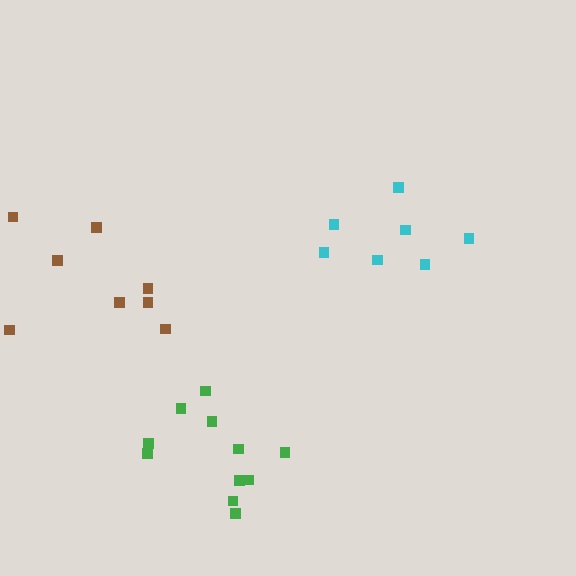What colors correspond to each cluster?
The clusters are colored: green, cyan, brown.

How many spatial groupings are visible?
There are 3 spatial groupings.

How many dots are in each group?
Group 1: 11 dots, Group 2: 7 dots, Group 3: 8 dots (26 total).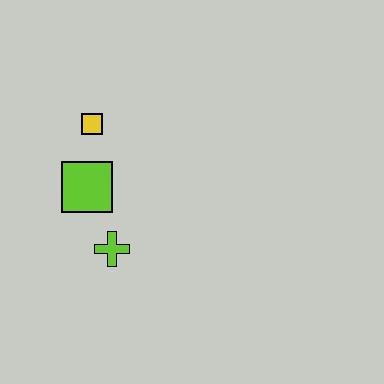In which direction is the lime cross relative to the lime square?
The lime cross is below the lime square.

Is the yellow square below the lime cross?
No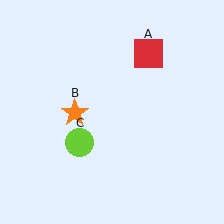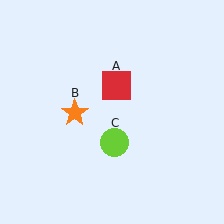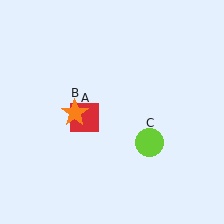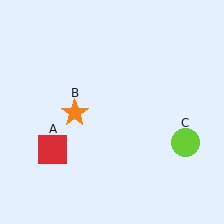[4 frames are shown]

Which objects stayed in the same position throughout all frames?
Orange star (object B) remained stationary.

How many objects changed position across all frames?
2 objects changed position: red square (object A), lime circle (object C).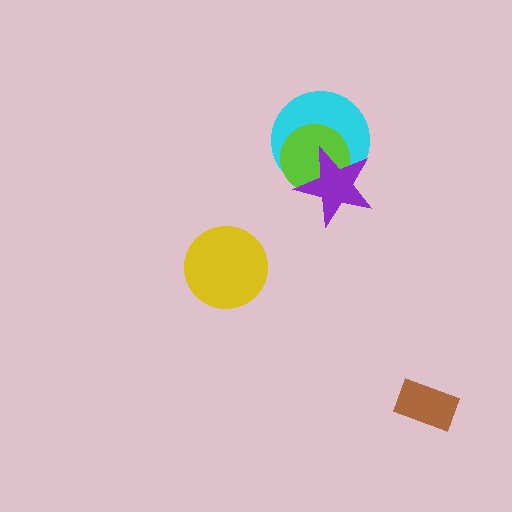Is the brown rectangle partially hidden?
No, no other shape covers it.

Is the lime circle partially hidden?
Yes, it is partially covered by another shape.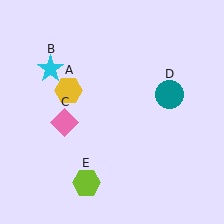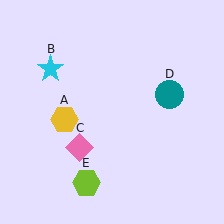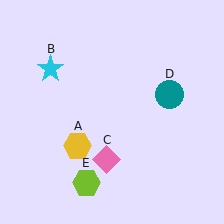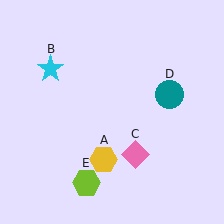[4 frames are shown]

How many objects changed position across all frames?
2 objects changed position: yellow hexagon (object A), pink diamond (object C).